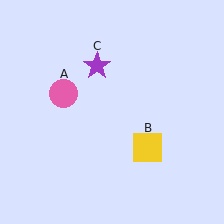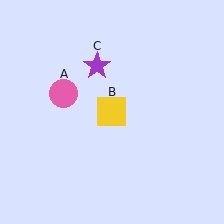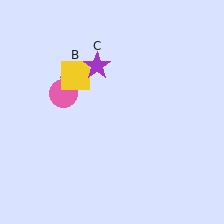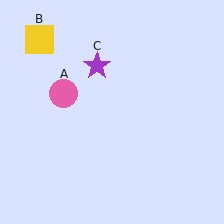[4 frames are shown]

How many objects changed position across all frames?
1 object changed position: yellow square (object B).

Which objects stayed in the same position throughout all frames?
Pink circle (object A) and purple star (object C) remained stationary.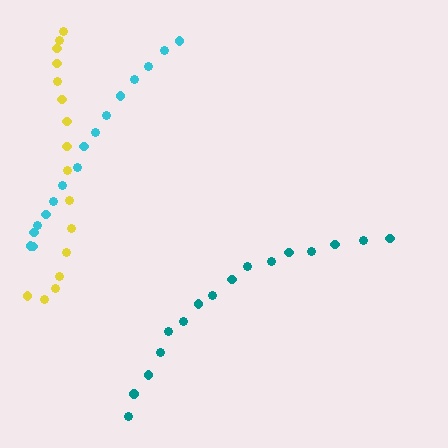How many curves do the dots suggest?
There are 3 distinct paths.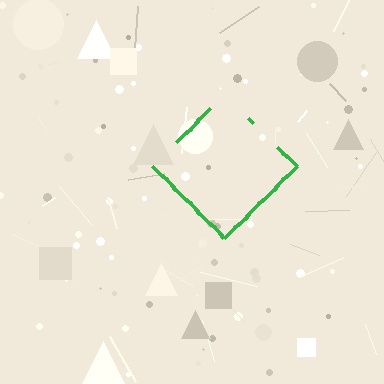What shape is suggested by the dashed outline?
The dashed outline suggests a diamond.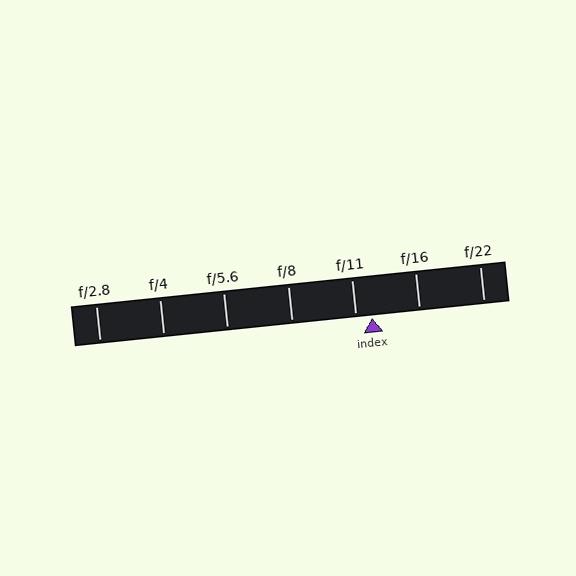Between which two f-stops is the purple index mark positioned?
The index mark is between f/11 and f/16.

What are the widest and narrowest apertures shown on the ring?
The widest aperture shown is f/2.8 and the narrowest is f/22.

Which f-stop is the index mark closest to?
The index mark is closest to f/11.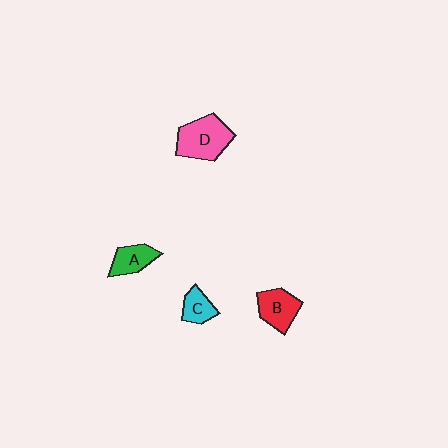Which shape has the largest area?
Shape D (pink).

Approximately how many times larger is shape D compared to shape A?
Approximately 1.8 times.